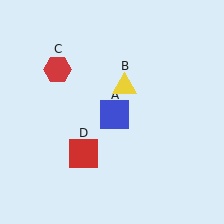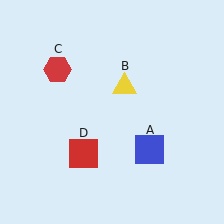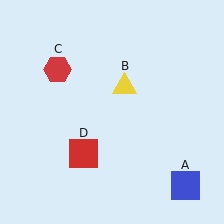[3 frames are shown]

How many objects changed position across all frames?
1 object changed position: blue square (object A).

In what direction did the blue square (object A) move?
The blue square (object A) moved down and to the right.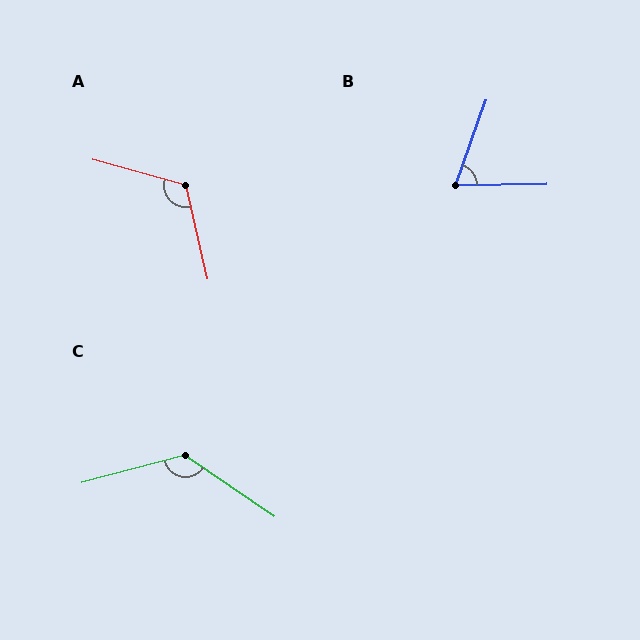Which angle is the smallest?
B, at approximately 69 degrees.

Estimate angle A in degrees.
Approximately 119 degrees.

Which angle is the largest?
C, at approximately 131 degrees.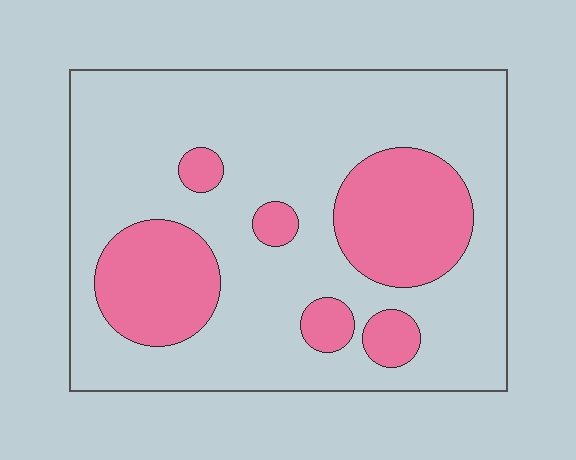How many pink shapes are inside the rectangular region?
6.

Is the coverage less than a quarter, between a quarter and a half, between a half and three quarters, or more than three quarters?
Between a quarter and a half.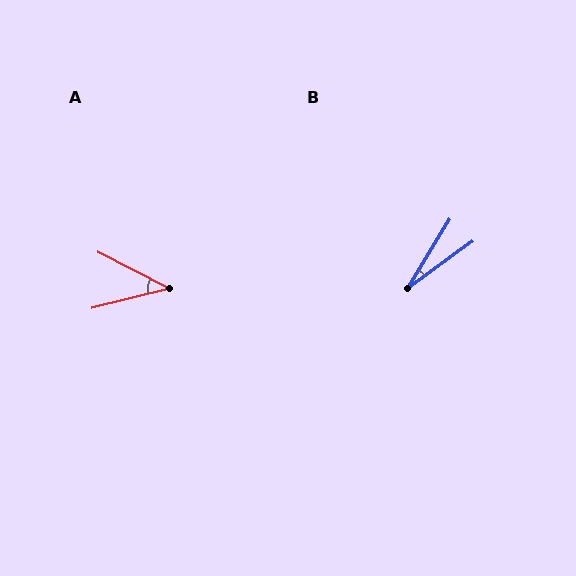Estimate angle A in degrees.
Approximately 42 degrees.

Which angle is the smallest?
B, at approximately 23 degrees.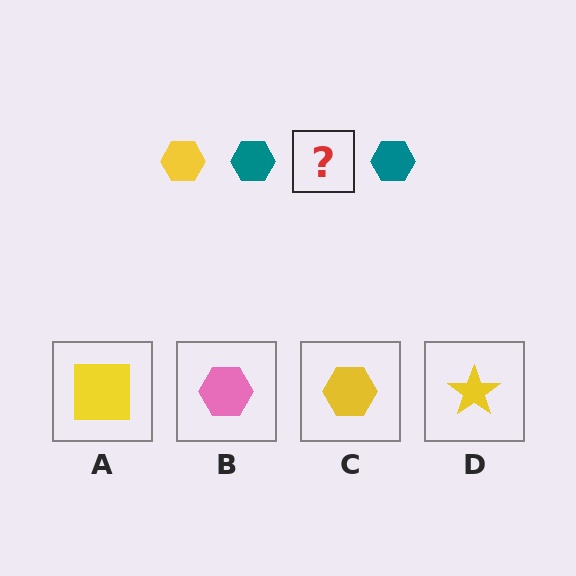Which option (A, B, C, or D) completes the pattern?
C.